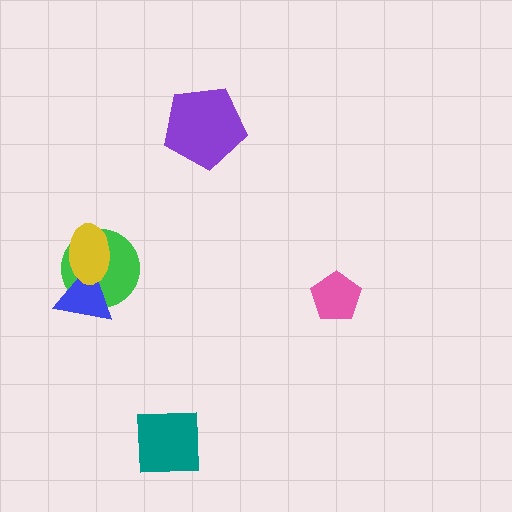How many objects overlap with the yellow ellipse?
2 objects overlap with the yellow ellipse.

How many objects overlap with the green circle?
2 objects overlap with the green circle.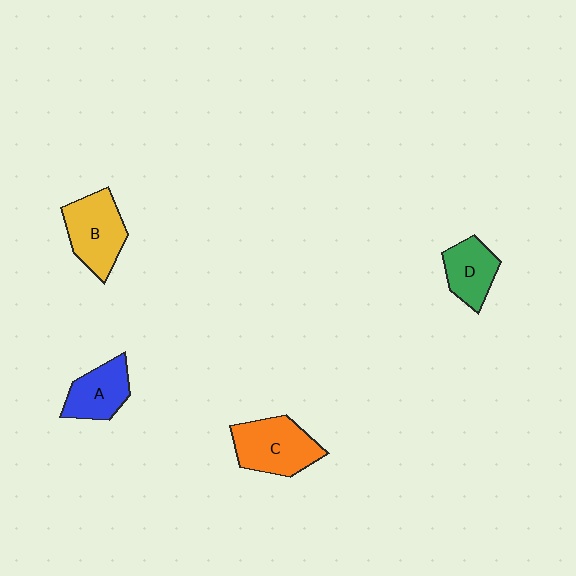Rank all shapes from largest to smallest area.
From largest to smallest: C (orange), B (yellow), A (blue), D (green).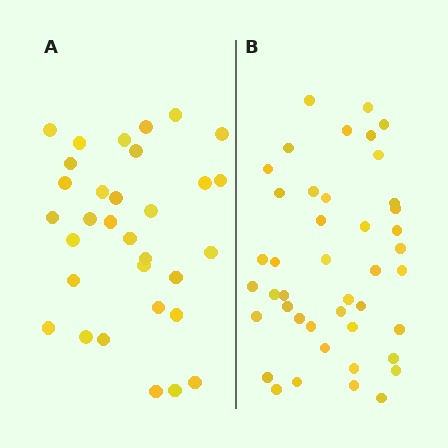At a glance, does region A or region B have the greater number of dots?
Region B (the right region) has more dots.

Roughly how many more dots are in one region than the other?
Region B has roughly 12 or so more dots than region A.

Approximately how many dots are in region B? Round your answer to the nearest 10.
About 40 dots. (The exact count is 43, which rounds to 40.)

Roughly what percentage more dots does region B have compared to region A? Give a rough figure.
About 35% more.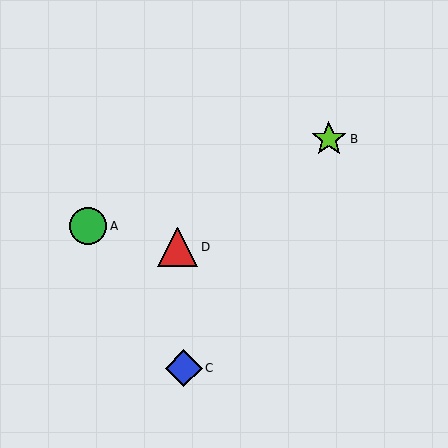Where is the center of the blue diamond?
The center of the blue diamond is at (184, 368).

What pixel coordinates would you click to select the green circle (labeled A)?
Click at (88, 226) to select the green circle A.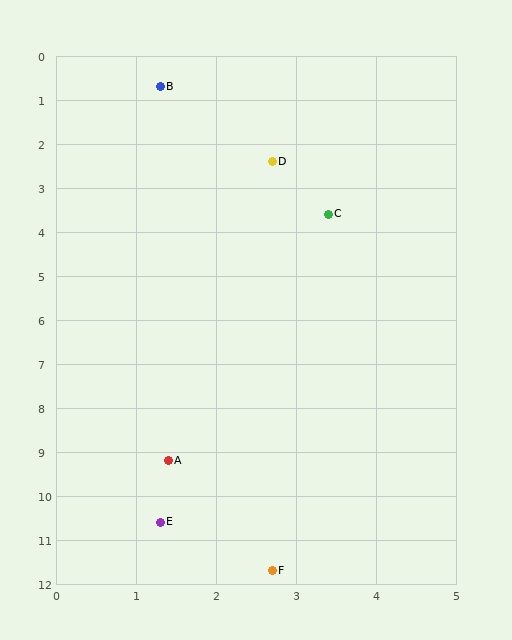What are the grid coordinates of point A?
Point A is at approximately (1.4, 9.2).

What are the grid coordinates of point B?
Point B is at approximately (1.3, 0.7).